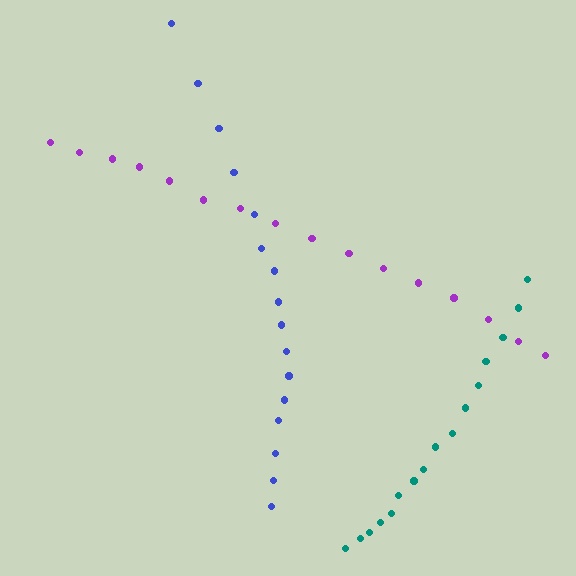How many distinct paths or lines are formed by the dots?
There are 3 distinct paths.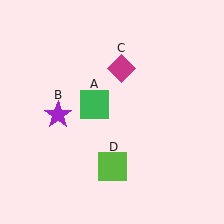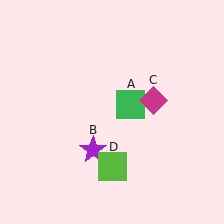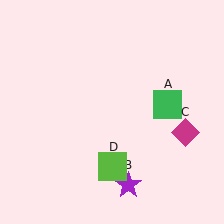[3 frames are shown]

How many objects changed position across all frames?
3 objects changed position: green square (object A), purple star (object B), magenta diamond (object C).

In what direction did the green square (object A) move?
The green square (object A) moved right.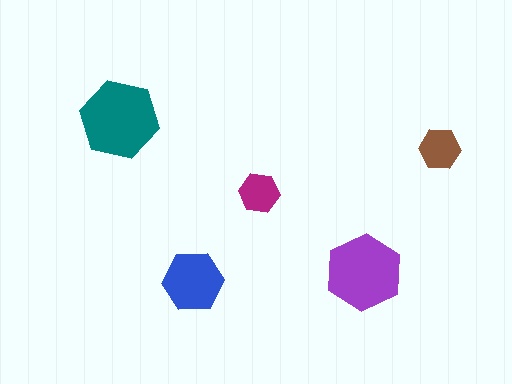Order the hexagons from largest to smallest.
the teal one, the purple one, the blue one, the brown one, the magenta one.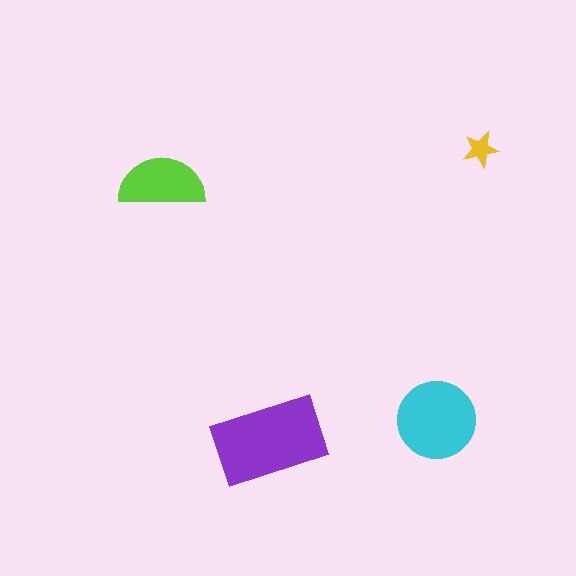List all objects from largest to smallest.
The purple rectangle, the cyan circle, the lime semicircle, the yellow star.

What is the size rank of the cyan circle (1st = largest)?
2nd.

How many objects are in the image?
There are 4 objects in the image.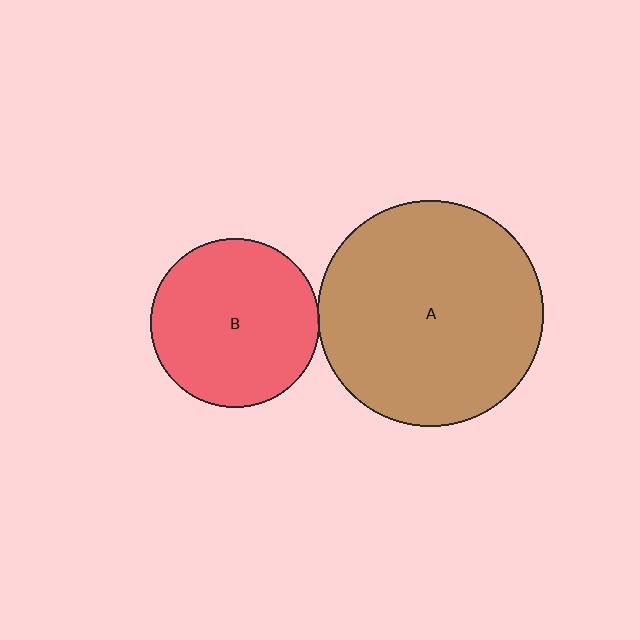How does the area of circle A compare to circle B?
Approximately 1.8 times.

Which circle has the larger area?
Circle A (brown).